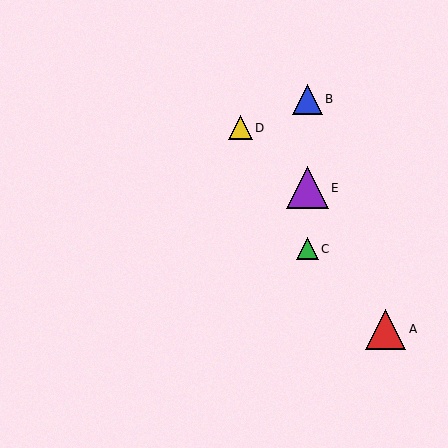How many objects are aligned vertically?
3 objects (B, C, E) are aligned vertically.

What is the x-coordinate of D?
Object D is at x≈241.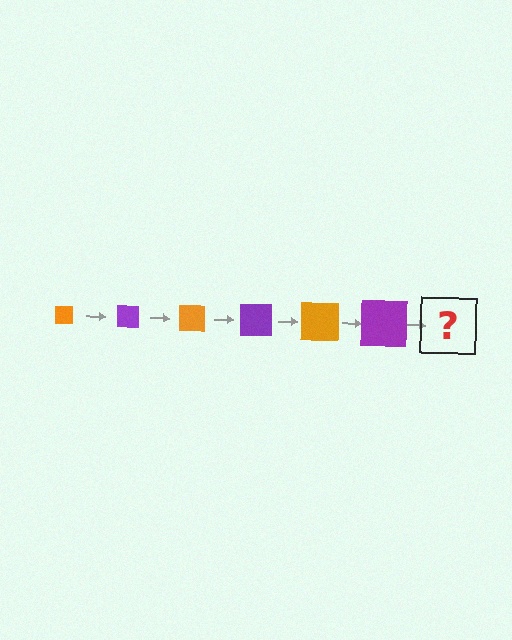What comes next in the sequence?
The next element should be an orange square, larger than the previous one.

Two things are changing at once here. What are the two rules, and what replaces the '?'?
The two rules are that the square grows larger each step and the color cycles through orange and purple. The '?' should be an orange square, larger than the previous one.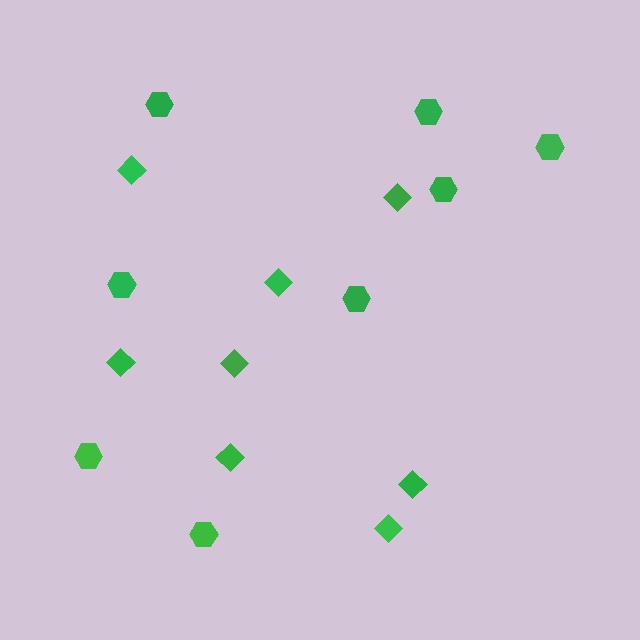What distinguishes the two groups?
There are 2 groups: one group of hexagons (8) and one group of diamonds (8).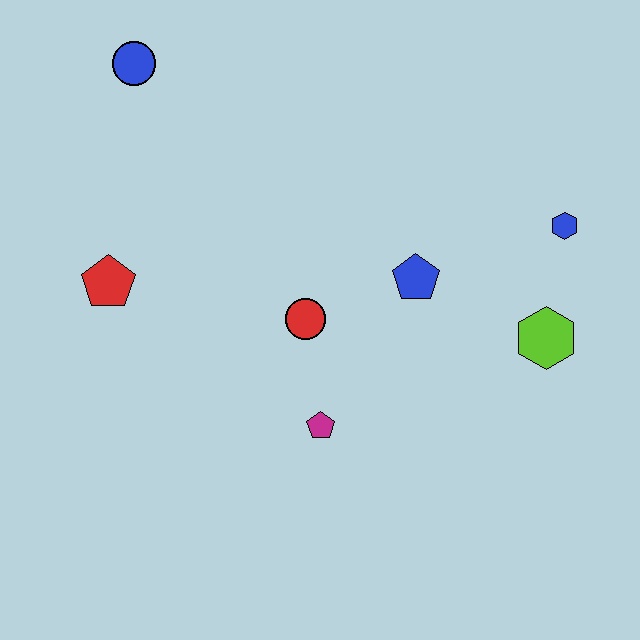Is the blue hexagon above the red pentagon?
Yes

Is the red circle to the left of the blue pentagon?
Yes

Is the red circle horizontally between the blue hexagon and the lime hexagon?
No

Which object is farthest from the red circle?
The blue circle is farthest from the red circle.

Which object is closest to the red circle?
The magenta pentagon is closest to the red circle.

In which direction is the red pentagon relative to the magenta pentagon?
The red pentagon is to the left of the magenta pentagon.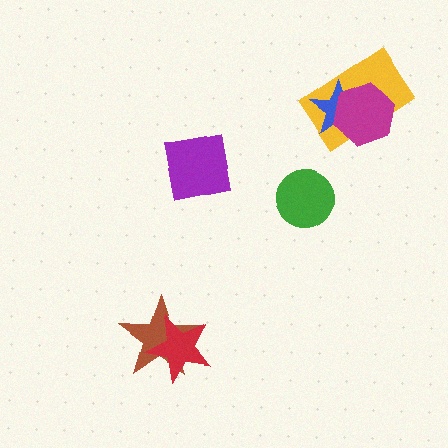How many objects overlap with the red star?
1 object overlaps with the red star.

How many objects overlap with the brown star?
1 object overlaps with the brown star.